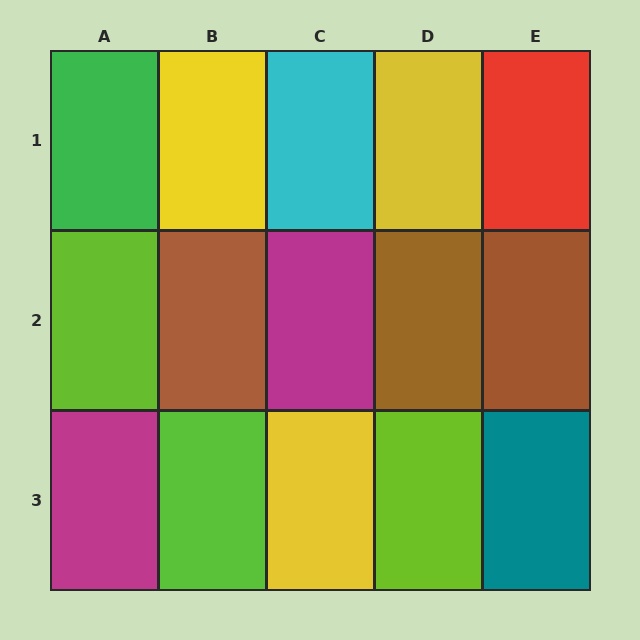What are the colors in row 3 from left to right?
Magenta, lime, yellow, lime, teal.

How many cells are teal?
1 cell is teal.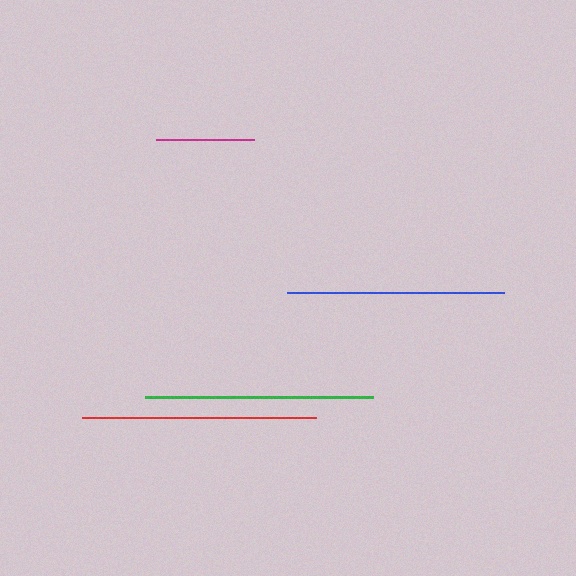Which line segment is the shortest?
The magenta line is the shortest at approximately 97 pixels.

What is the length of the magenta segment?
The magenta segment is approximately 97 pixels long.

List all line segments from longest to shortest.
From longest to shortest: red, green, blue, magenta.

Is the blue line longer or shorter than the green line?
The green line is longer than the blue line.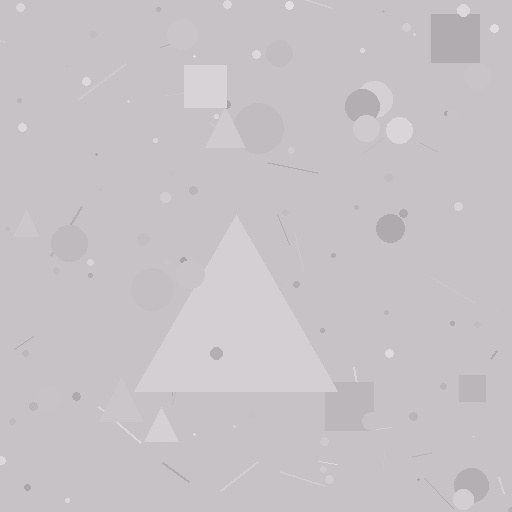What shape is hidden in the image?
A triangle is hidden in the image.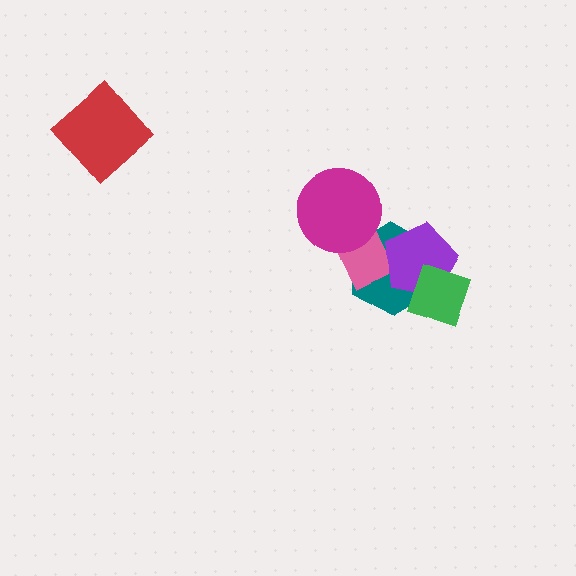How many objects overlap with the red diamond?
0 objects overlap with the red diamond.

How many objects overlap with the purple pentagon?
3 objects overlap with the purple pentagon.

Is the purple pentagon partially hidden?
Yes, it is partially covered by another shape.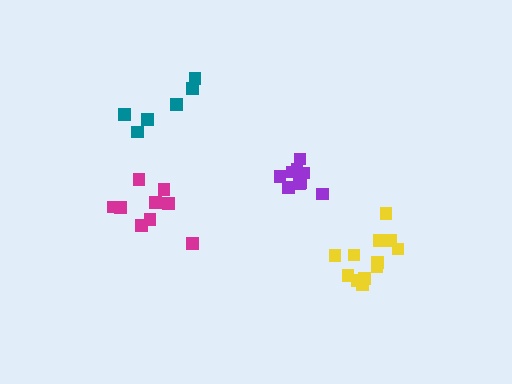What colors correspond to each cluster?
The clusters are colored: purple, teal, magenta, yellow.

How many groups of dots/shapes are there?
There are 4 groups.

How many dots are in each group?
Group 1: 9 dots, Group 2: 6 dots, Group 3: 9 dots, Group 4: 12 dots (36 total).